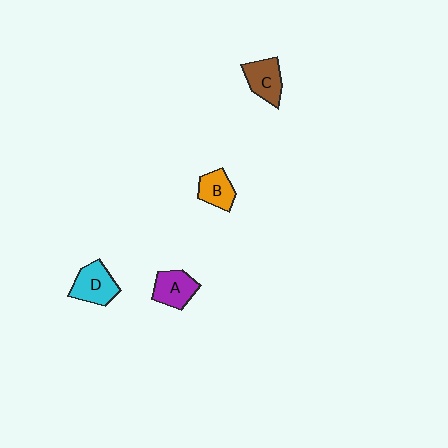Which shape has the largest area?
Shape D (cyan).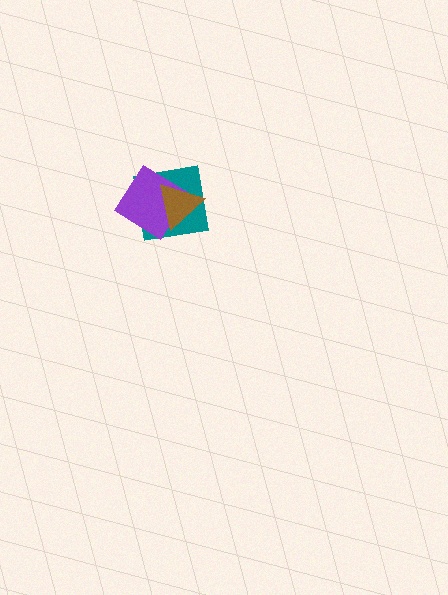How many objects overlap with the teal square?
2 objects overlap with the teal square.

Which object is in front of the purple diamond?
The brown triangle is in front of the purple diamond.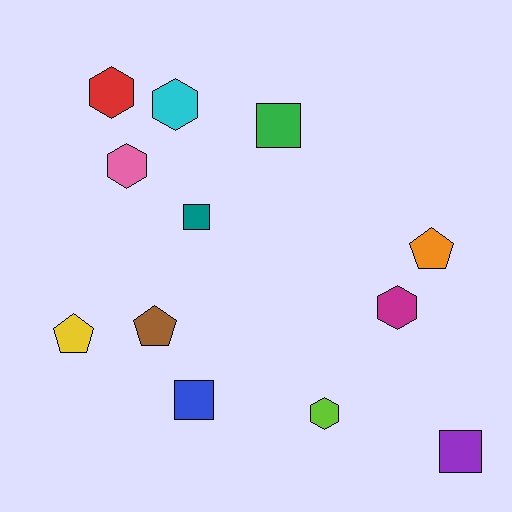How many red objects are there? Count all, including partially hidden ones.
There is 1 red object.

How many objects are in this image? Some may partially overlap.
There are 12 objects.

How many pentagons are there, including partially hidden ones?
There are 3 pentagons.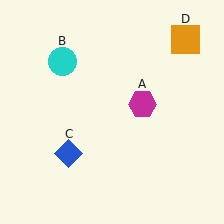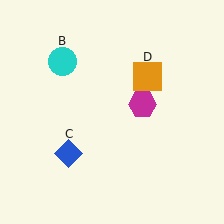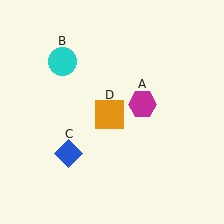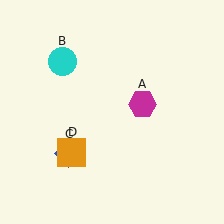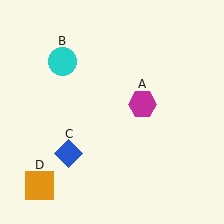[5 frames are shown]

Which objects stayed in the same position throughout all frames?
Magenta hexagon (object A) and cyan circle (object B) and blue diamond (object C) remained stationary.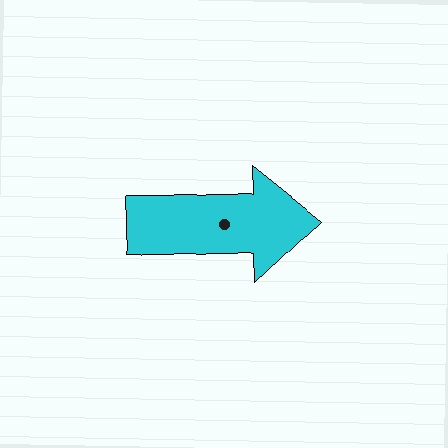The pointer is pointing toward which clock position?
Roughly 3 o'clock.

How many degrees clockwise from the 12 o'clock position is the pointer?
Approximately 88 degrees.